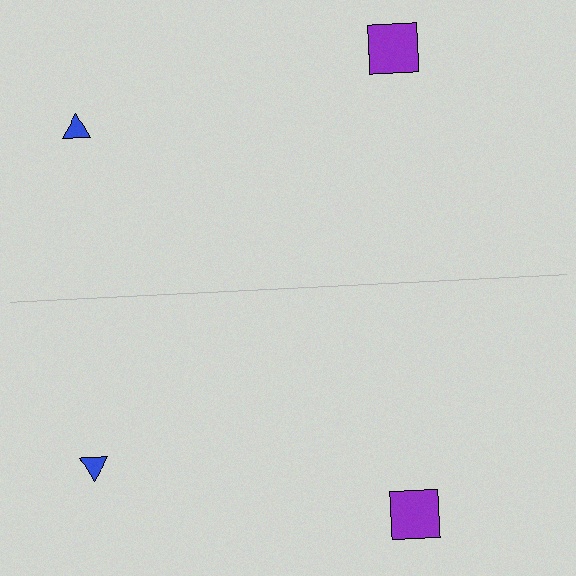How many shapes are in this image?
There are 4 shapes in this image.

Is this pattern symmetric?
Yes, this pattern has bilateral (reflection) symmetry.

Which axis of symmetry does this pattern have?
The pattern has a horizontal axis of symmetry running through the center of the image.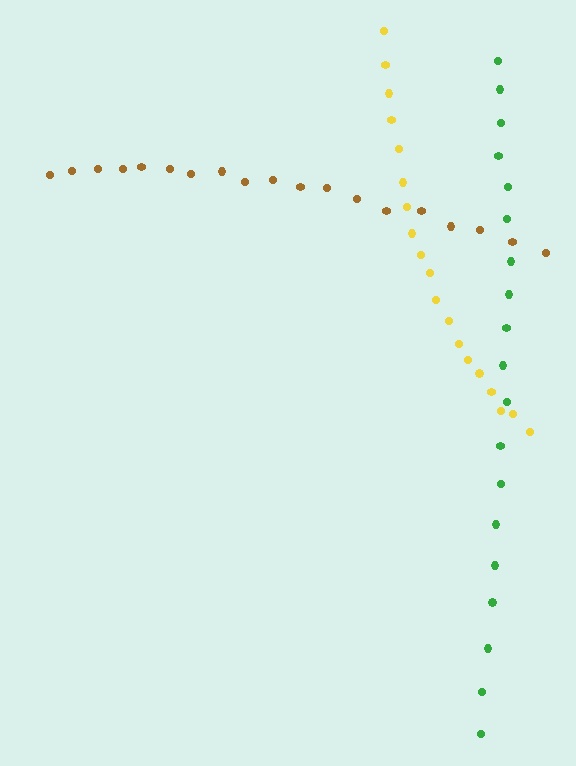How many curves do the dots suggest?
There are 3 distinct paths.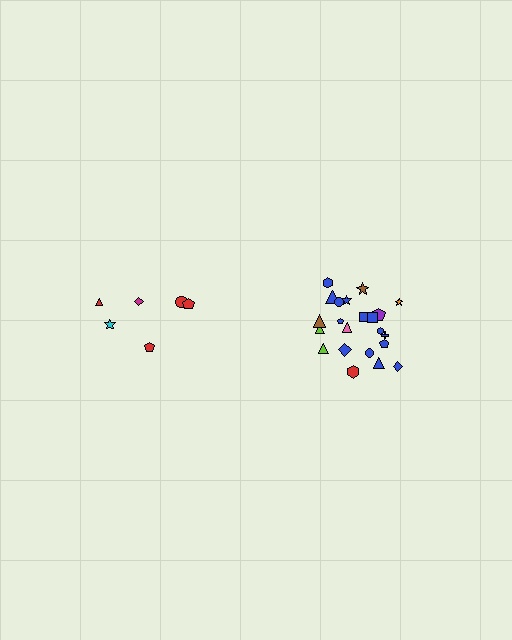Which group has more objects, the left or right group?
The right group.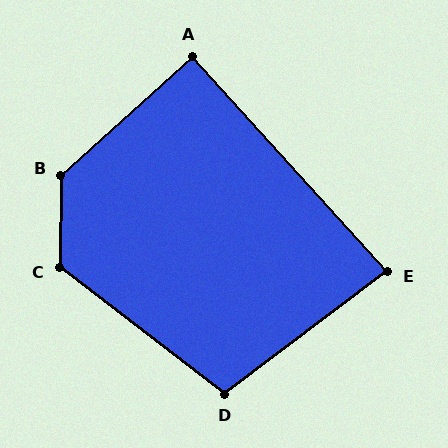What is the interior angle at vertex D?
Approximately 105 degrees (obtuse).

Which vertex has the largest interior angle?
B, at approximately 133 degrees.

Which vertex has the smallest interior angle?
E, at approximately 85 degrees.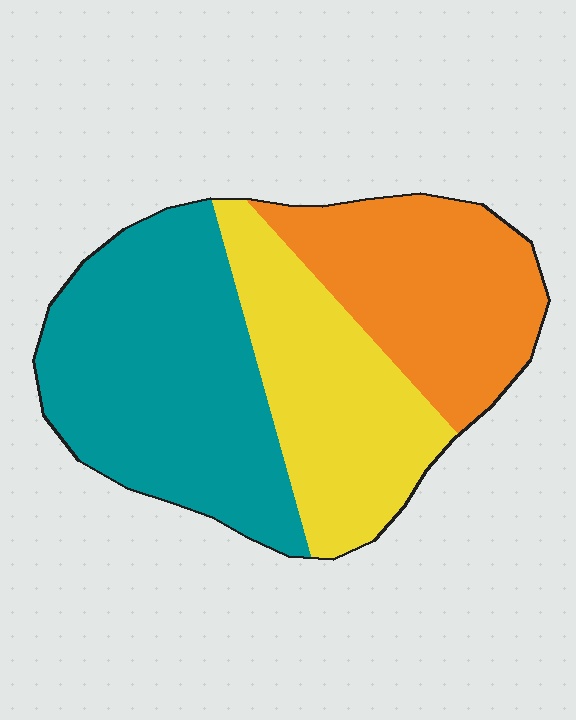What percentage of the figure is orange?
Orange covers 29% of the figure.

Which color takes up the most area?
Teal, at roughly 40%.